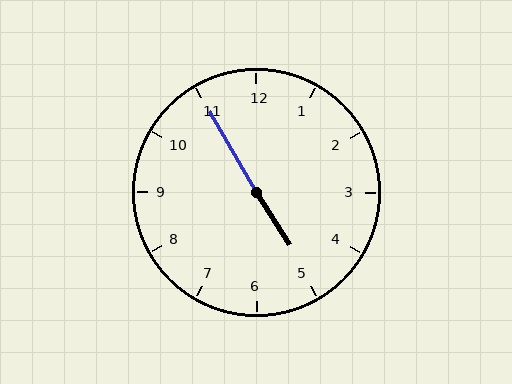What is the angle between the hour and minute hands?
Approximately 178 degrees.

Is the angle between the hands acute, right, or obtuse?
It is obtuse.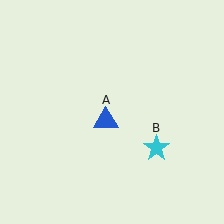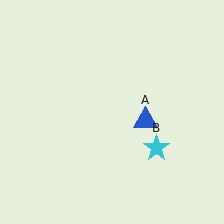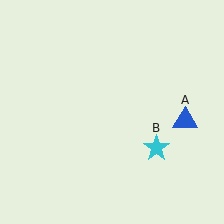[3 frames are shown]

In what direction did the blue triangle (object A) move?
The blue triangle (object A) moved right.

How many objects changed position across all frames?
1 object changed position: blue triangle (object A).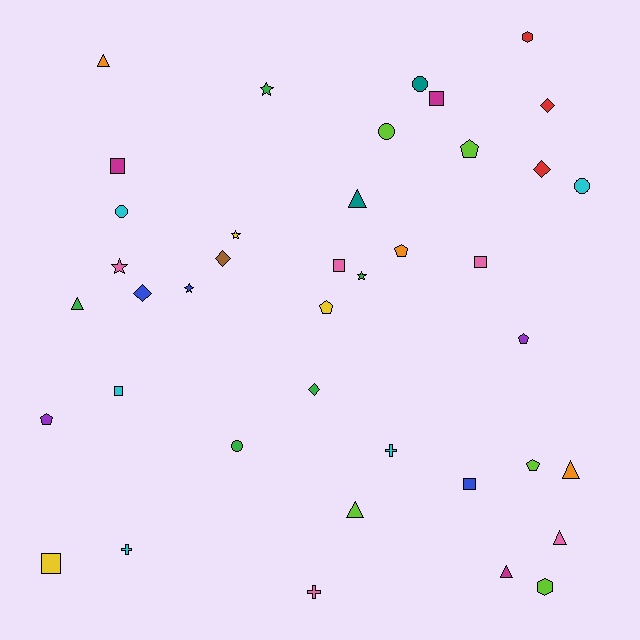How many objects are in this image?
There are 40 objects.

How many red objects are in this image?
There are 3 red objects.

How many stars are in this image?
There are 5 stars.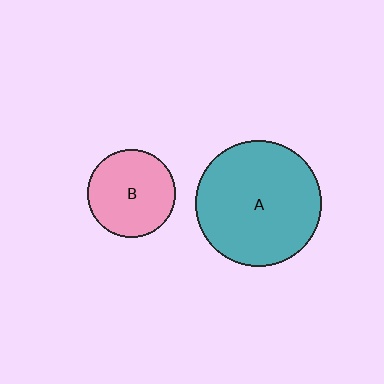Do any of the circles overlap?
No, none of the circles overlap.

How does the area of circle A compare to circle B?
Approximately 2.1 times.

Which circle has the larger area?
Circle A (teal).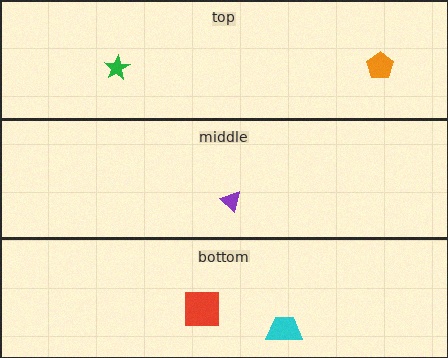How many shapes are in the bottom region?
2.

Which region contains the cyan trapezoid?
The bottom region.